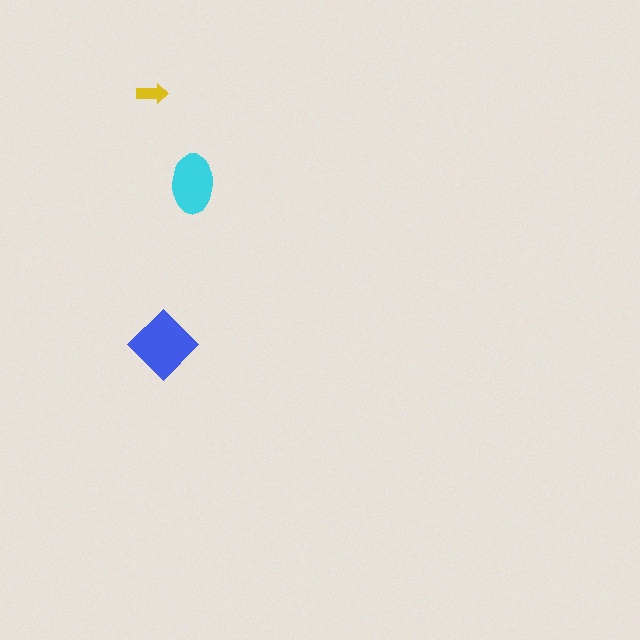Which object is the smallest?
The yellow arrow.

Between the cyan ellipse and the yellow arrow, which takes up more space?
The cyan ellipse.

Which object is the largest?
The blue diamond.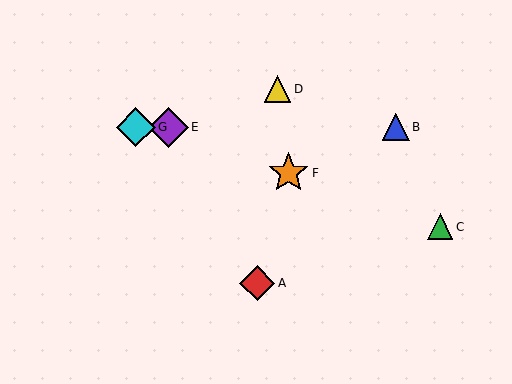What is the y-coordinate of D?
Object D is at y≈89.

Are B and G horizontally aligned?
Yes, both are at y≈127.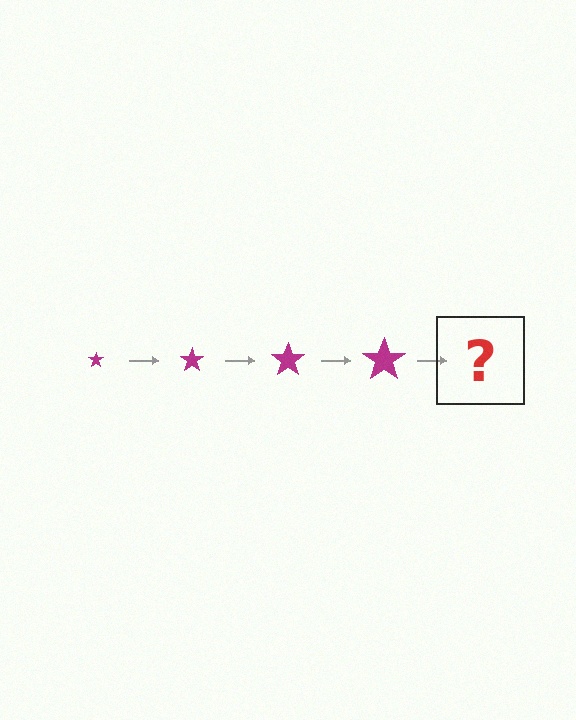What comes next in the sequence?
The next element should be a magenta star, larger than the previous one.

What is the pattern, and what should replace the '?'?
The pattern is that the star gets progressively larger each step. The '?' should be a magenta star, larger than the previous one.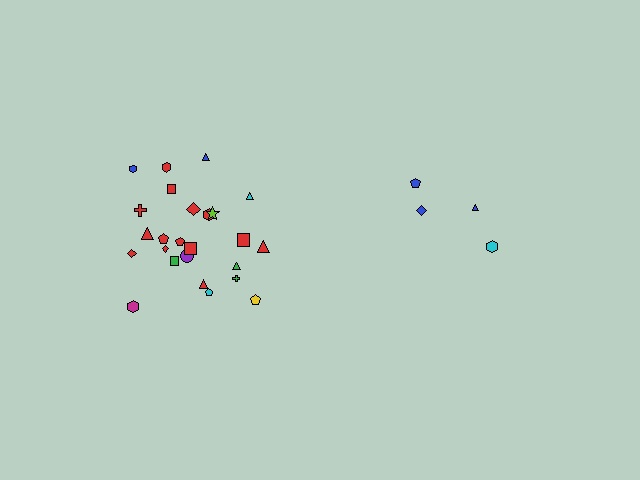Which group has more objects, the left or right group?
The left group.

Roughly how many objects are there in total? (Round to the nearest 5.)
Roughly 30 objects in total.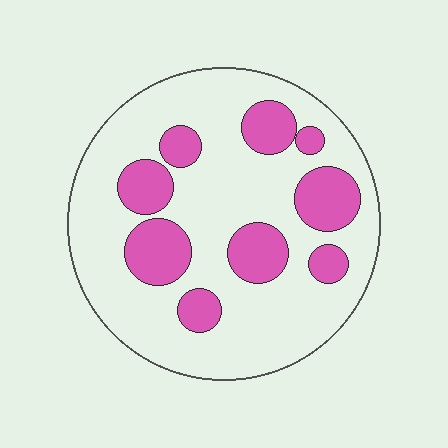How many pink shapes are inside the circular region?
9.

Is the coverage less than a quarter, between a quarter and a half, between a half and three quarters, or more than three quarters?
Between a quarter and a half.